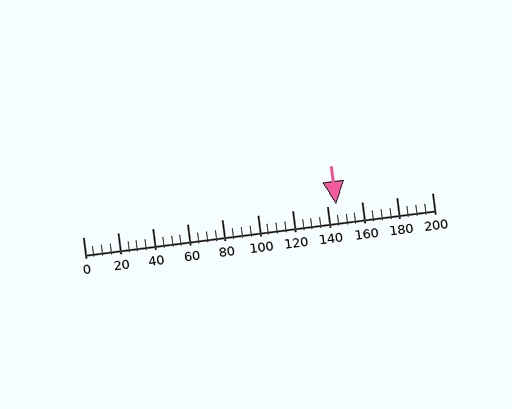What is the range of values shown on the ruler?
The ruler shows values from 0 to 200.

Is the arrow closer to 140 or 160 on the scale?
The arrow is closer to 140.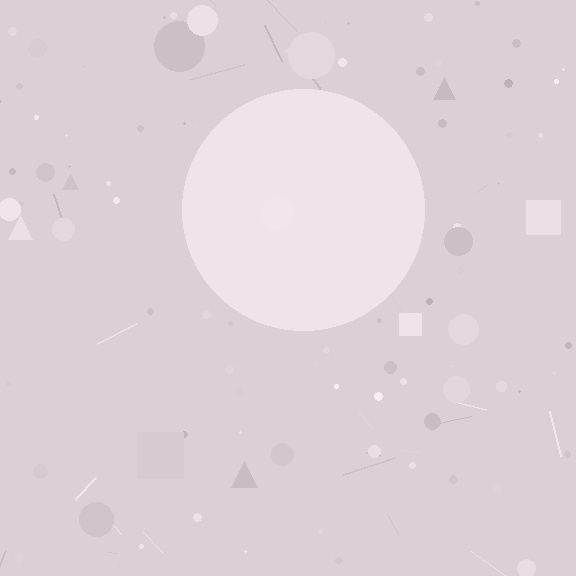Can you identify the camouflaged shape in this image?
The camouflaged shape is a circle.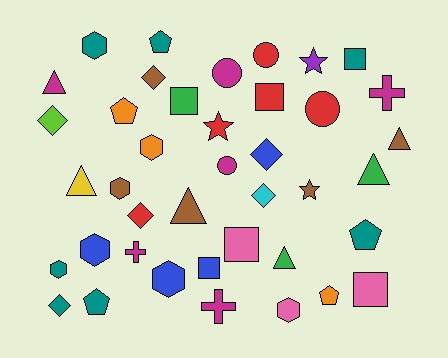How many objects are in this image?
There are 40 objects.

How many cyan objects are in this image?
There is 1 cyan object.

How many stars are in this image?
There are 3 stars.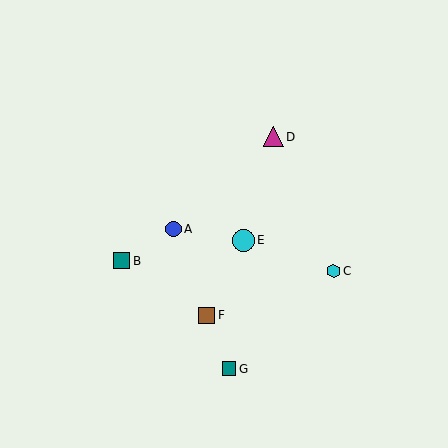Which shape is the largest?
The cyan circle (labeled E) is the largest.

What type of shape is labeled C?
Shape C is a cyan hexagon.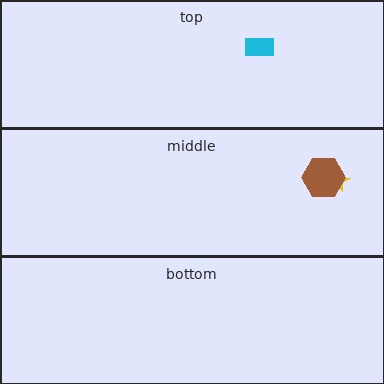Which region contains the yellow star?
The middle region.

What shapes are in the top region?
The cyan rectangle.